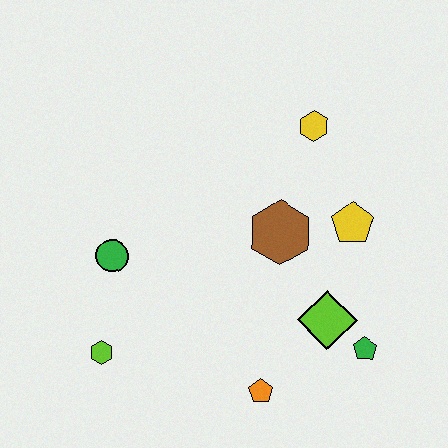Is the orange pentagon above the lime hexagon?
No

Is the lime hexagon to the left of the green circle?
Yes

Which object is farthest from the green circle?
The green pentagon is farthest from the green circle.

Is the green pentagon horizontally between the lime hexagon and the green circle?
No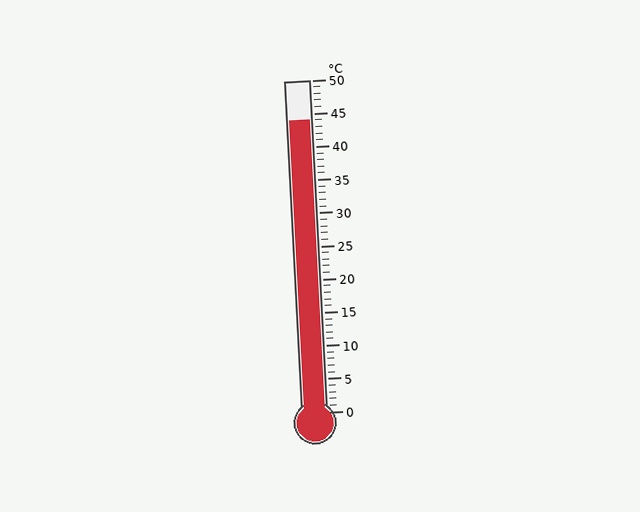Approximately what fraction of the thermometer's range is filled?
The thermometer is filled to approximately 90% of its range.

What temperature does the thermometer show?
The thermometer shows approximately 44°C.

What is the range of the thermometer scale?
The thermometer scale ranges from 0°C to 50°C.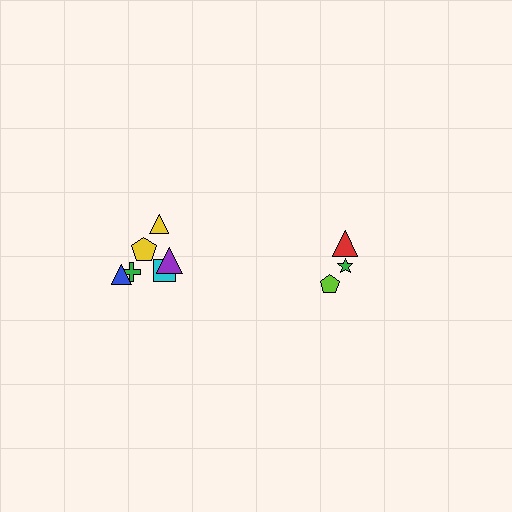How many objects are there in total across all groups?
There are 9 objects.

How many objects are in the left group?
There are 6 objects.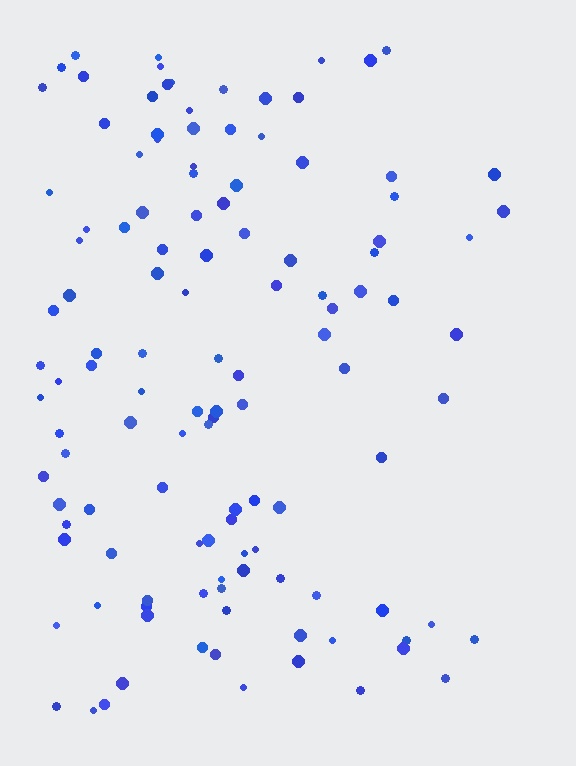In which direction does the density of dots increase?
From right to left, with the left side densest.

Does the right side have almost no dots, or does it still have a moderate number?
Still a moderate number, just noticeably fewer than the left.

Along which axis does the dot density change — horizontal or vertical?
Horizontal.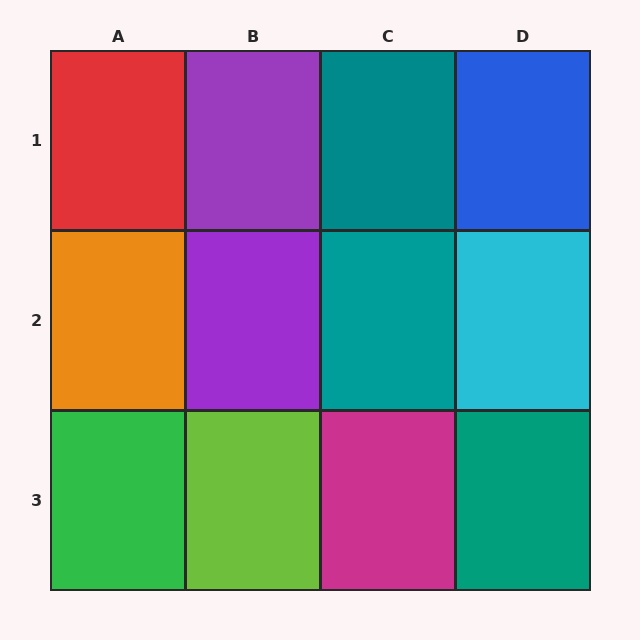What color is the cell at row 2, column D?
Cyan.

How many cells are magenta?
1 cell is magenta.